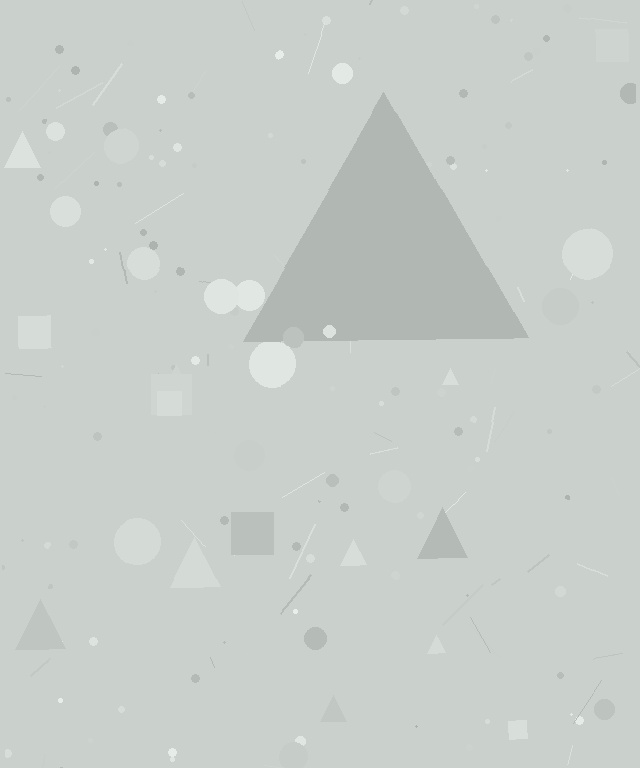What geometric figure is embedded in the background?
A triangle is embedded in the background.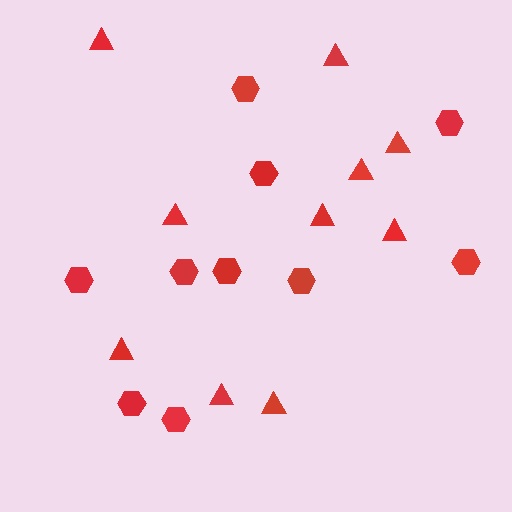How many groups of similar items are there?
There are 2 groups: one group of hexagons (10) and one group of triangles (10).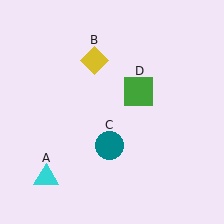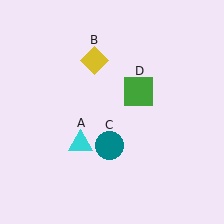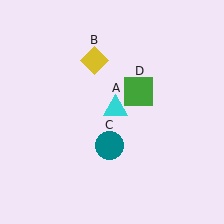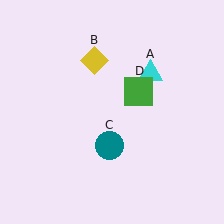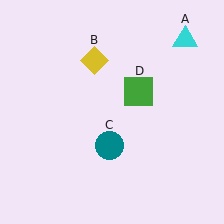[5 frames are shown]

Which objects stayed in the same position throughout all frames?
Yellow diamond (object B) and teal circle (object C) and green square (object D) remained stationary.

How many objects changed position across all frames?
1 object changed position: cyan triangle (object A).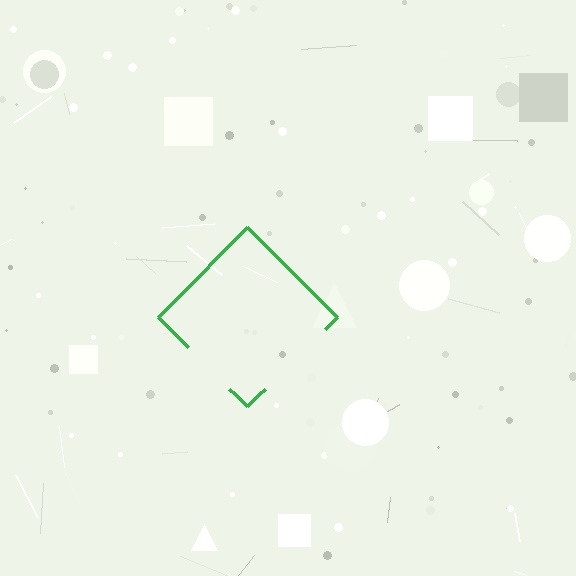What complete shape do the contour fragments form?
The contour fragments form a diamond.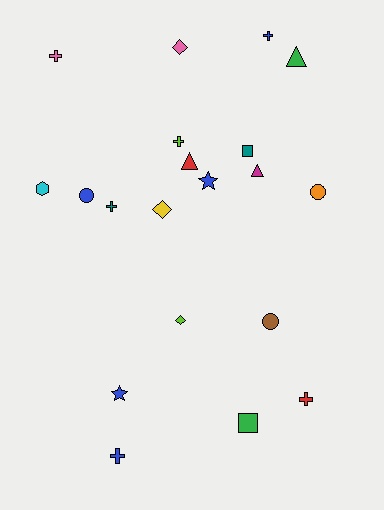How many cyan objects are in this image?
There is 1 cyan object.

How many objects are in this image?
There are 20 objects.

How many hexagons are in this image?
There is 1 hexagon.